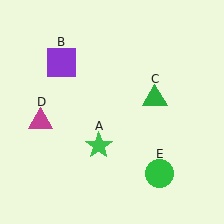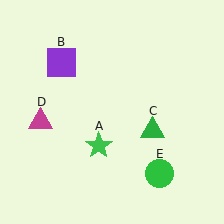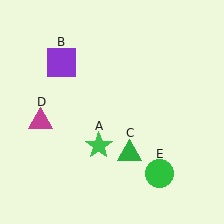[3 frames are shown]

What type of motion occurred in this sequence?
The green triangle (object C) rotated clockwise around the center of the scene.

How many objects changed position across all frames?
1 object changed position: green triangle (object C).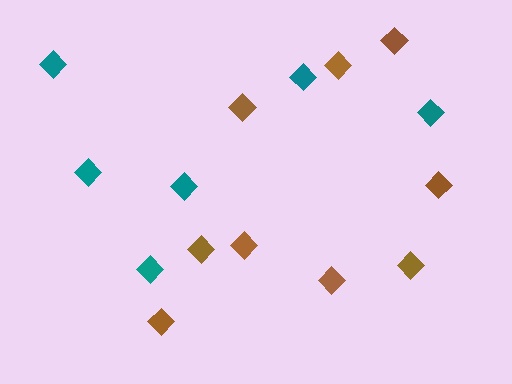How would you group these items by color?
There are 2 groups: one group of brown diamonds (9) and one group of teal diamonds (6).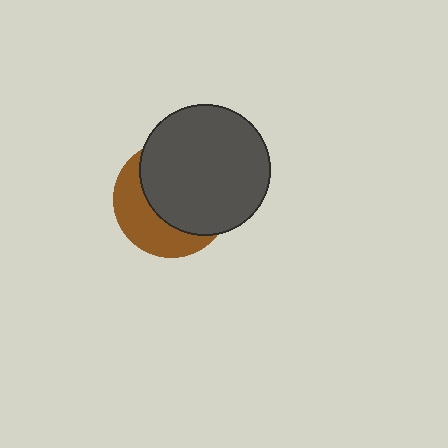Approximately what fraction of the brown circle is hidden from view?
Roughly 62% of the brown circle is hidden behind the dark gray circle.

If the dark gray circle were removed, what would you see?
You would see the complete brown circle.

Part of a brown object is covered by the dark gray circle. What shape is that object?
It is a circle.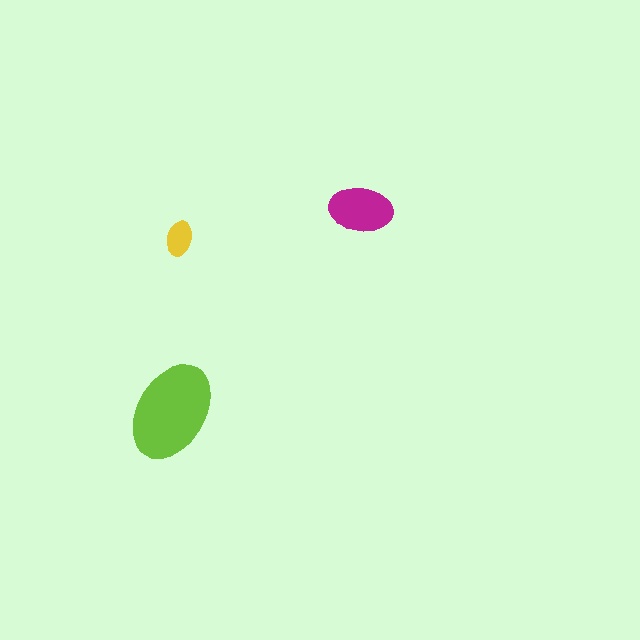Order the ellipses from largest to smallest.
the lime one, the magenta one, the yellow one.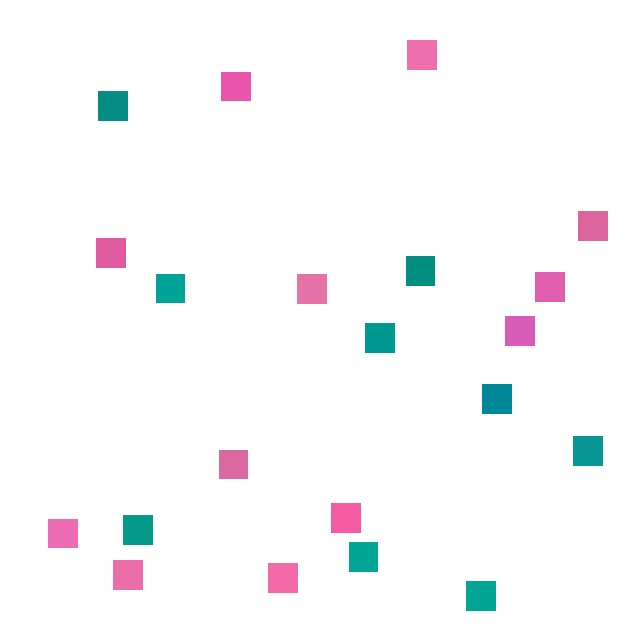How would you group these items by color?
There are 2 groups: one group of pink squares (12) and one group of teal squares (9).